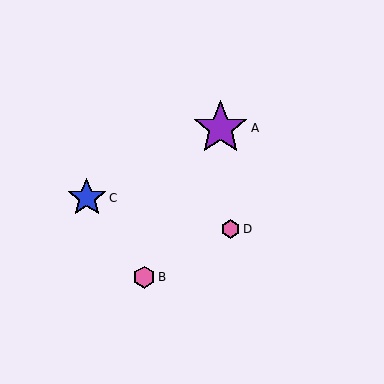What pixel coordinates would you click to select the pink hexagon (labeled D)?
Click at (230, 229) to select the pink hexagon D.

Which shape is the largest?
The purple star (labeled A) is the largest.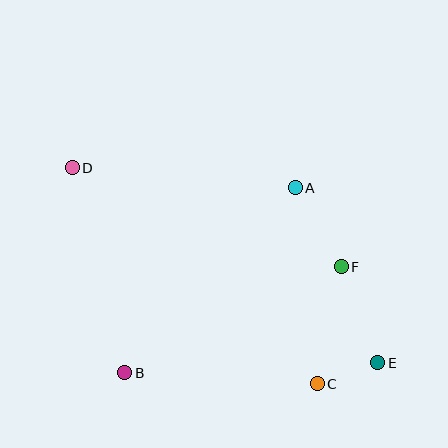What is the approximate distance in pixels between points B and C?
The distance between B and C is approximately 192 pixels.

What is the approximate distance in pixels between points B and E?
The distance between B and E is approximately 253 pixels.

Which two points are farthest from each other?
Points D and E are farthest from each other.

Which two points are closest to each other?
Points C and E are closest to each other.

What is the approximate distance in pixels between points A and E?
The distance between A and E is approximately 193 pixels.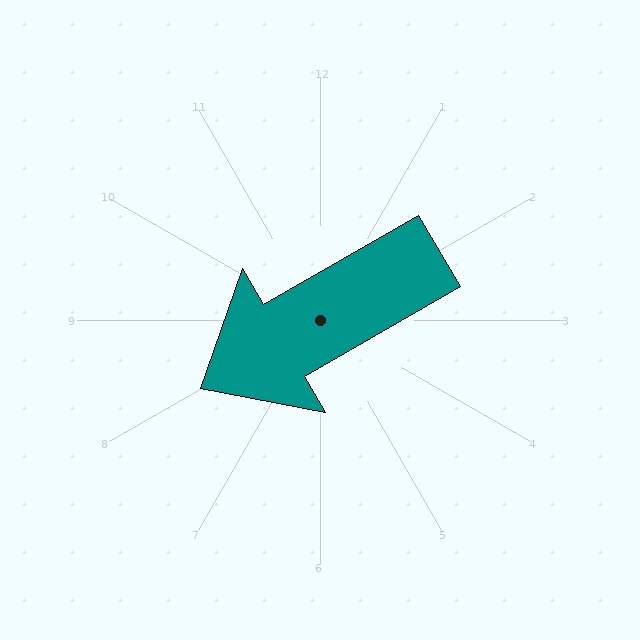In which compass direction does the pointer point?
Southwest.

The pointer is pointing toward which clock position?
Roughly 8 o'clock.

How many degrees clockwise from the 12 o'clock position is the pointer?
Approximately 240 degrees.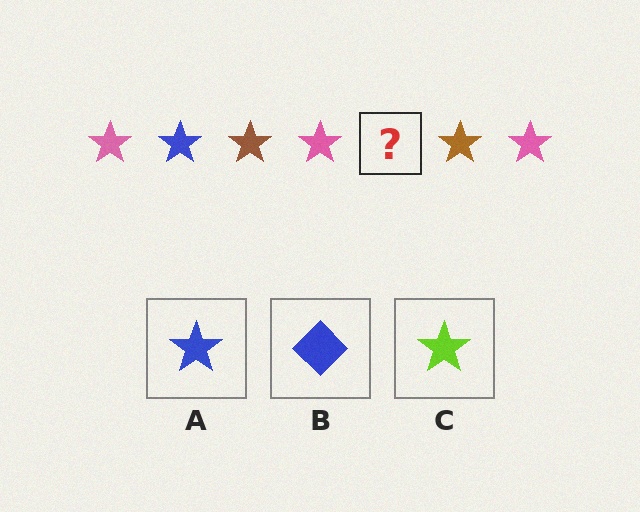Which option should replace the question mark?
Option A.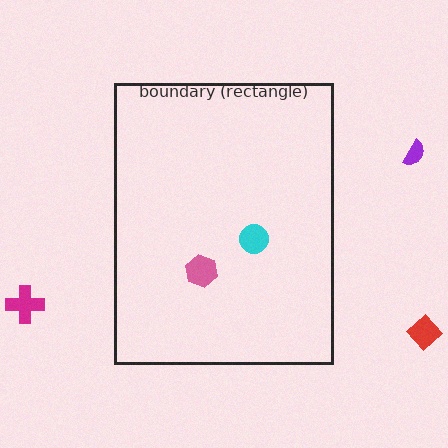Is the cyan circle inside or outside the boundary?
Inside.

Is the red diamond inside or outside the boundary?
Outside.